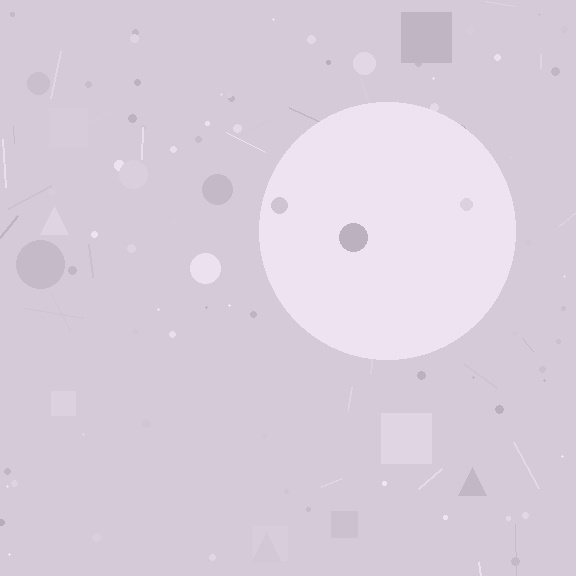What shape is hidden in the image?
A circle is hidden in the image.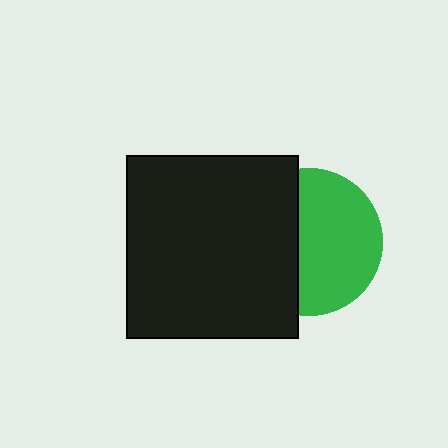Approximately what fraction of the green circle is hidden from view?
Roughly 42% of the green circle is hidden behind the black rectangle.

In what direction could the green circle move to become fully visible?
The green circle could move right. That would shift it out from behind the black rectangle entirely.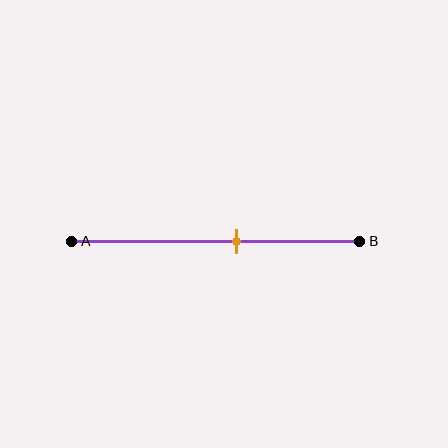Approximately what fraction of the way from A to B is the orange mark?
The orange mark is approximately 55% of the way from A to B.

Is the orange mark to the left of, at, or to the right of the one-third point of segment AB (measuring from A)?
The orange mark is to the right of the one-third point of segment AB.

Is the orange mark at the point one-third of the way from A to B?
No, the mark is at about 55% from A, not at the 33% one-third point.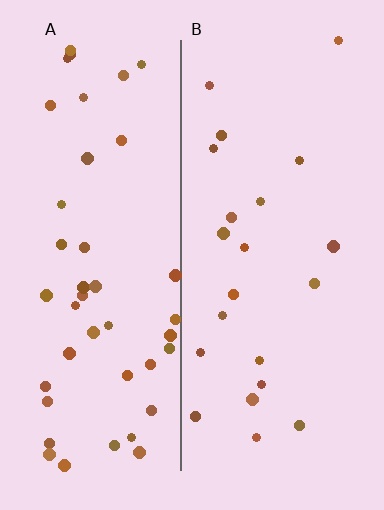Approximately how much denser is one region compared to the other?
Approximately 2.0× — region A over region B.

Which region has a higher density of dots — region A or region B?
A (the left).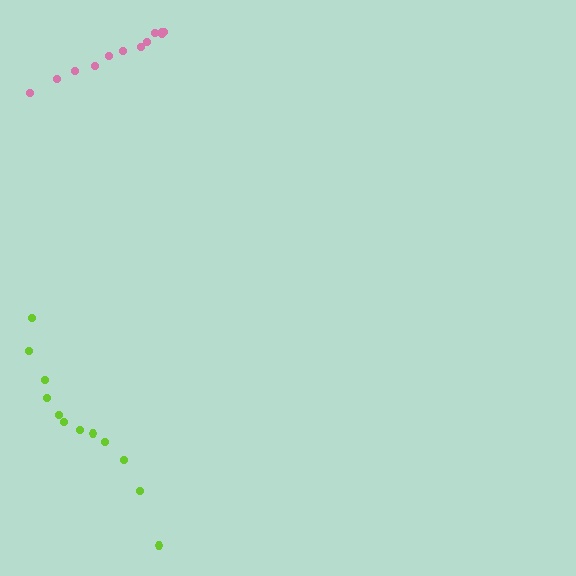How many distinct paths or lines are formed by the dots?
There are 2 distinct paths.